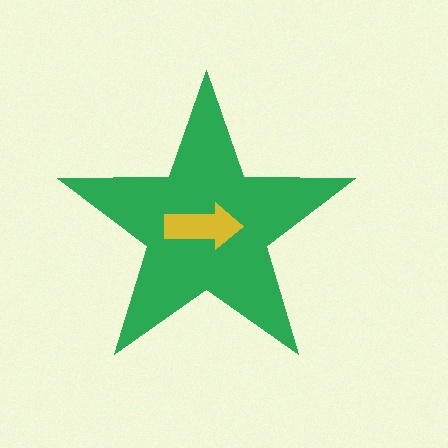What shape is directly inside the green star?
The yellow arrow.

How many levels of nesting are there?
2.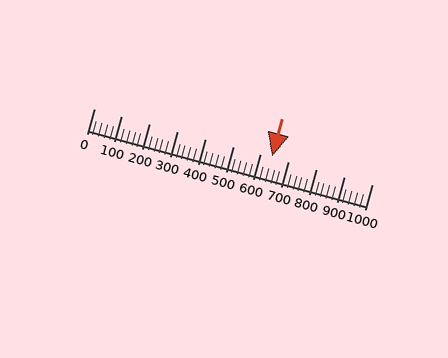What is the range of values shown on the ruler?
The ruler shows values from 0 to 1000.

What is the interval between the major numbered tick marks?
The major tick marks are spaced 100 units apart.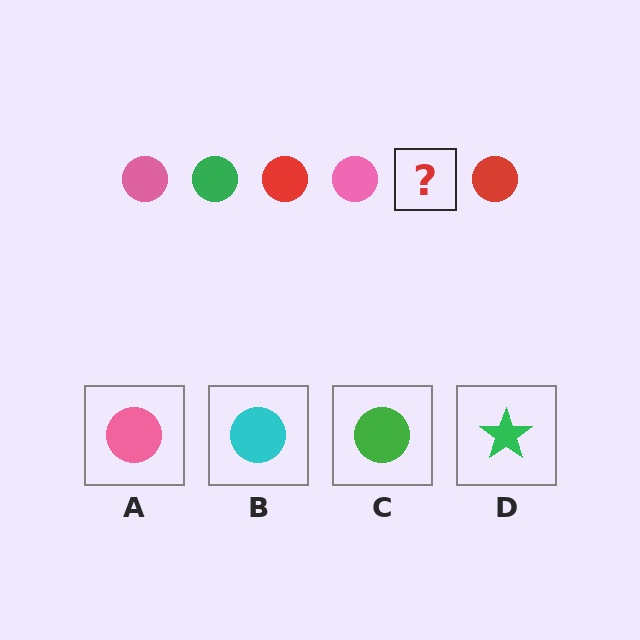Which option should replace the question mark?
Option C.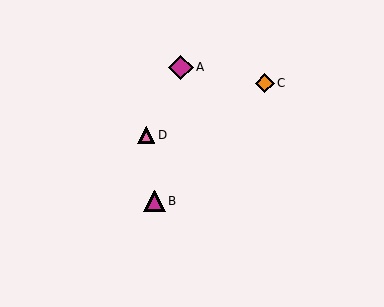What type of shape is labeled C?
Shape C is an orange diamond.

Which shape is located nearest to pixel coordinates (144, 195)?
The magenta triangle (labeled B) at (154, 201) is nearest to that location.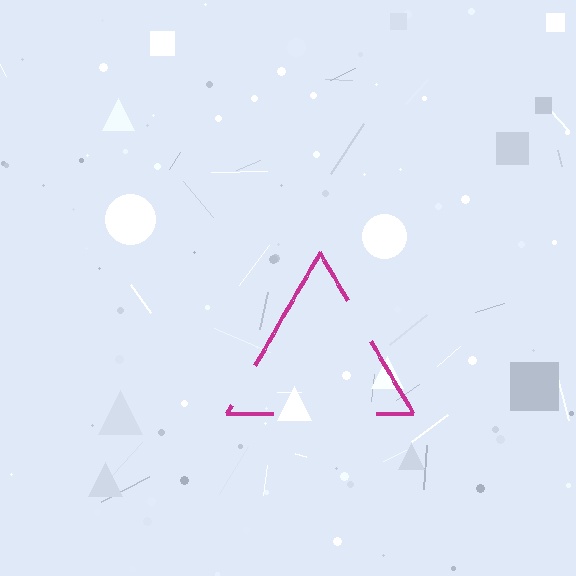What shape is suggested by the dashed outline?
The dashed outline suggests a triangle.